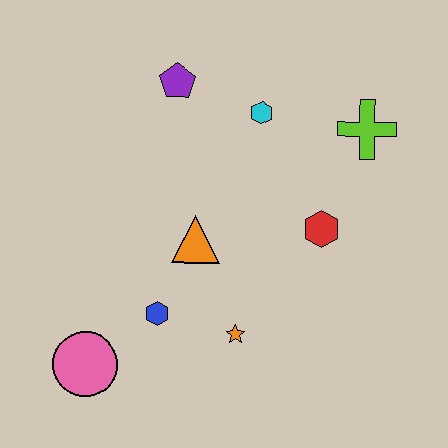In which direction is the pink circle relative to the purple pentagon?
The pink circle is below the purple pentagon.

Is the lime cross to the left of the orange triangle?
No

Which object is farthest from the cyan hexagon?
The pink circle is farthest from the cyan hexagon.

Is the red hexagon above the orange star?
Yes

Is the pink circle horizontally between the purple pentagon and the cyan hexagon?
No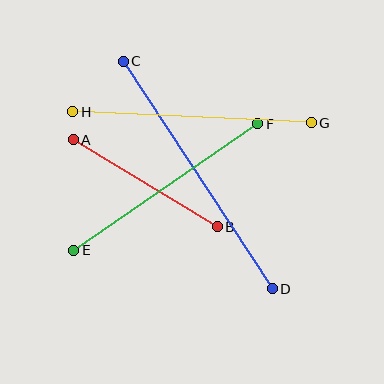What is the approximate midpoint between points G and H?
The midpoint is at approximately (192, 117) pixels.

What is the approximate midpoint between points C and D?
The midpoint is at approximately (198, 175) pixels.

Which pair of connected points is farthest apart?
Points C and D are farthest apart.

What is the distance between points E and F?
The distance is approximately 223 pixels.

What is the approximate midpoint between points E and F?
The midpoint is at approximately (166, 187) pixels.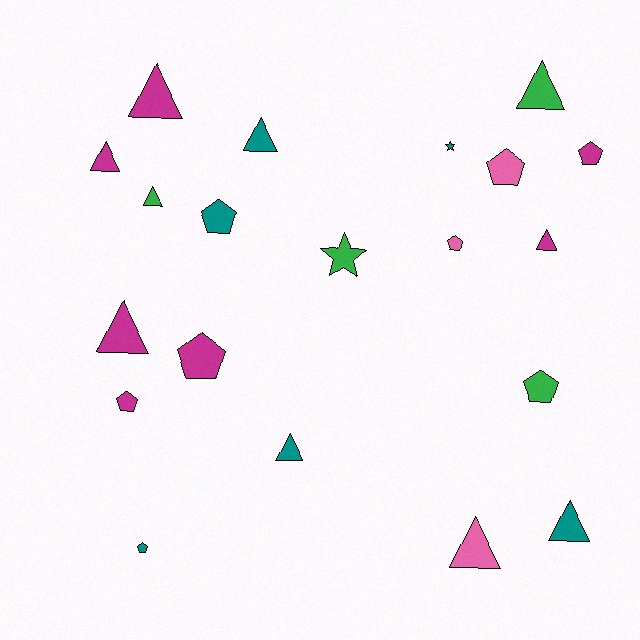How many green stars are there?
There is 1 green star.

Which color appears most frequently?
Magenta, with 7 objects.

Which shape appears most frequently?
Triangle, with 10 objects.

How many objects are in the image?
There are 20 objects.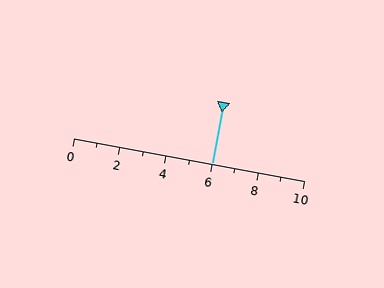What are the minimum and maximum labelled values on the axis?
The axis runs from 0 to 10.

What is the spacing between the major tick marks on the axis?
The major ticks are spaced 2 apart.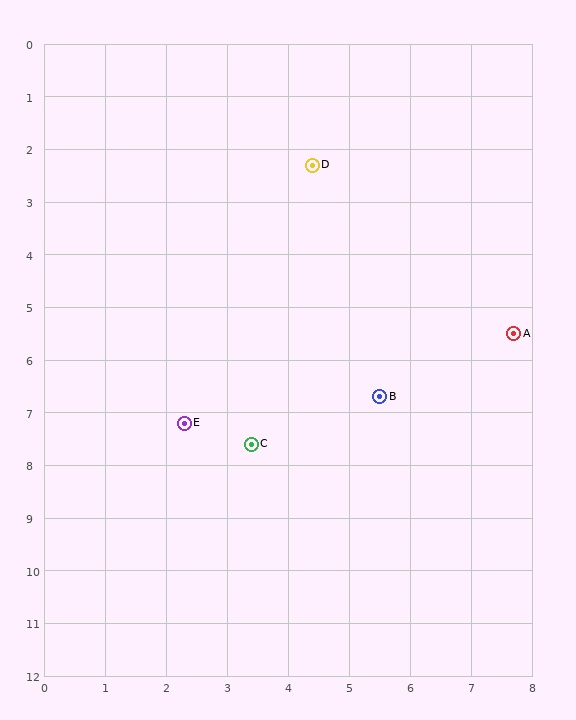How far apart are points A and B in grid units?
Points A and B are about 2.5 grid units apart.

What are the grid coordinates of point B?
Point B is at approximately (5.5, 6.7).